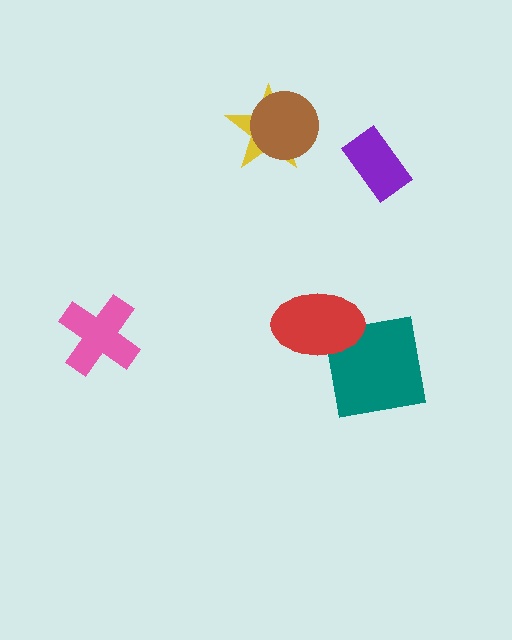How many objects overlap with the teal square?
1 object overlaps with the teal square.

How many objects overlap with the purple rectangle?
0 objects overlap with the purple rectangle.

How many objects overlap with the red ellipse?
1 object overlaps with the red ellipse.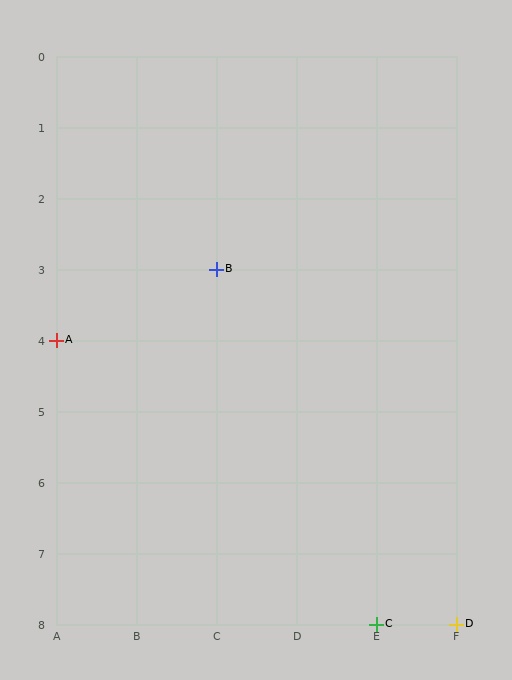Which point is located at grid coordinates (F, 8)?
Point D is at (F, 8).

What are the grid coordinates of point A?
Point A is at grid coordinates (A, 4).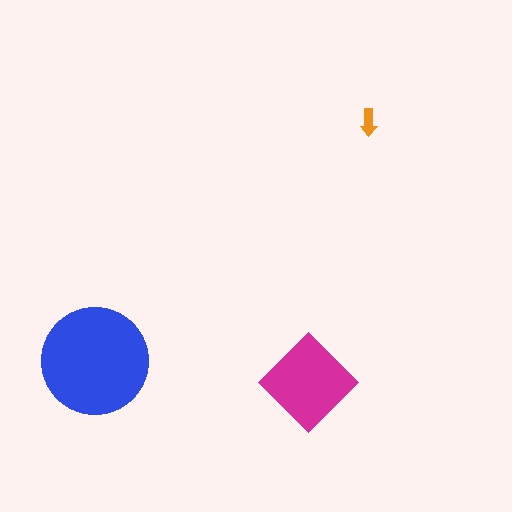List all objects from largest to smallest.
The blue circle, the magenta diamond, the orange arrow.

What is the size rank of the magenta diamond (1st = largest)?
2nd.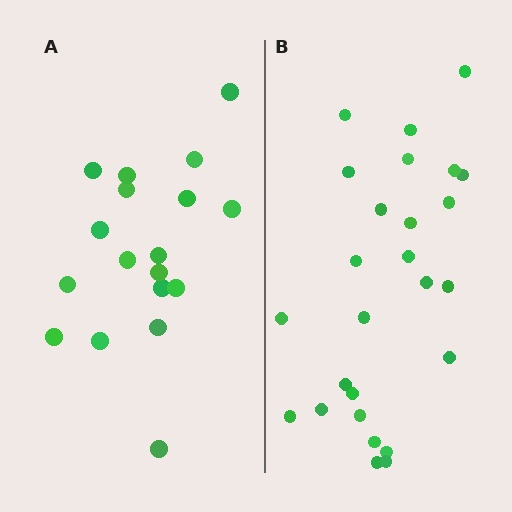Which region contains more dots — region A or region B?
Region B (the right region) has more dots.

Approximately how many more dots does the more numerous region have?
Region B has roughly 8 or so more dots than region A.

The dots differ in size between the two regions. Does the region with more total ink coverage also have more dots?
No. Region A has more total ink coverage because its dots are larger, but region B actually contains more individual dots. Total area can be misleading — the number of items is what matters here.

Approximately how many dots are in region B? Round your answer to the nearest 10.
About 30 dots. (The exact count is 26, which rounds to 30.)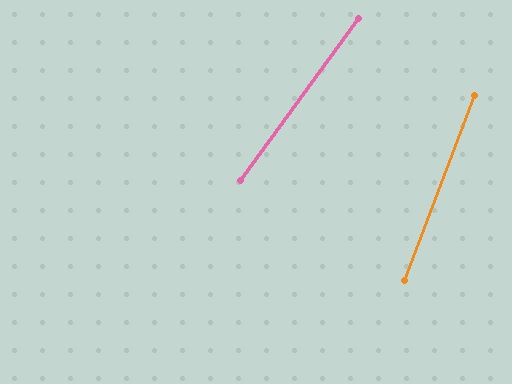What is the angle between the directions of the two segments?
Approximately 15 degrees.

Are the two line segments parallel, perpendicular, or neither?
Neither parallel nor perpendicular — they differ by about 15°.